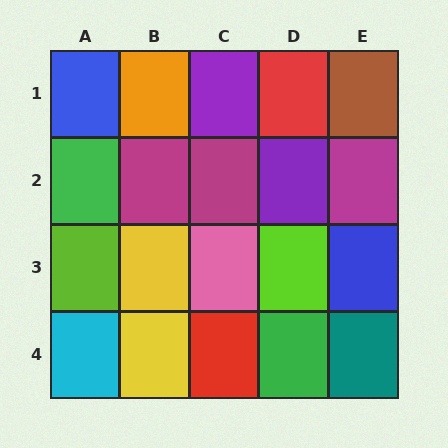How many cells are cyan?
1 cell is cyan.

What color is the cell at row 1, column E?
Brown.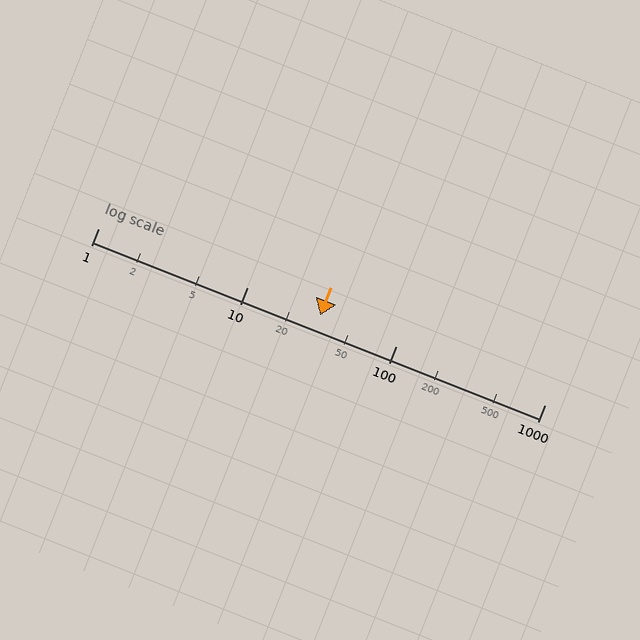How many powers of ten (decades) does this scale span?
The scale spans 3 decades, from 1 to 1000.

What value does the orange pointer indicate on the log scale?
The pointer indicates approximately 31.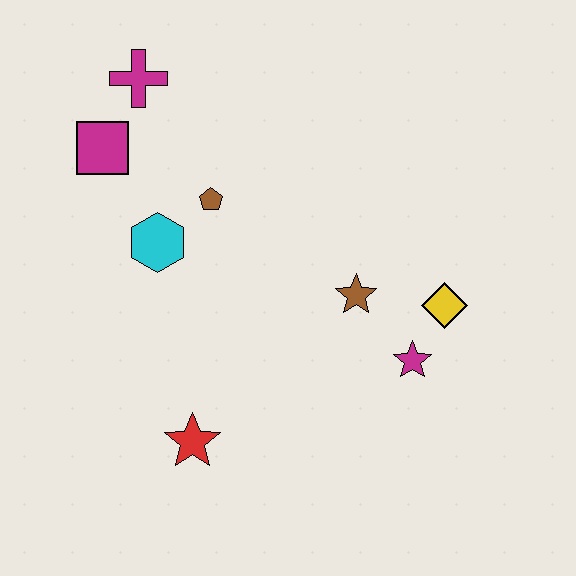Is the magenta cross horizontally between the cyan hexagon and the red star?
No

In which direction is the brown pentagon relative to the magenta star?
The brown pentagon is to the left of the magenta star.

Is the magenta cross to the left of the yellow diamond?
Yes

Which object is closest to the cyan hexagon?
The brown pentagon is closest to the cyan hexagon.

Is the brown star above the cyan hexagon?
No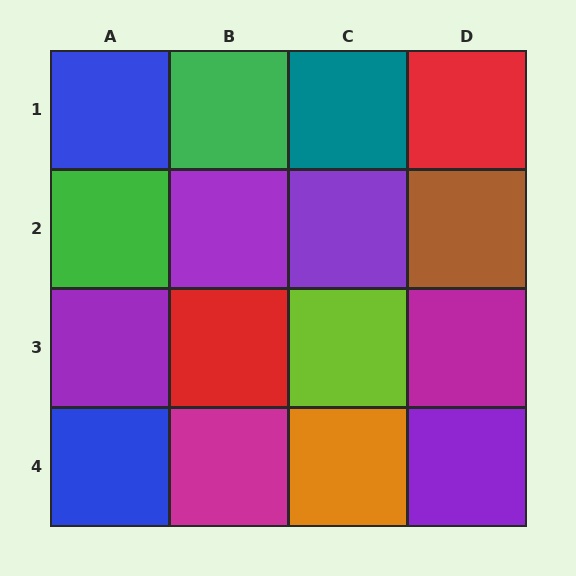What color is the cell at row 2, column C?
Purple.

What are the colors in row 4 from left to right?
Blue, magenta, orange, purple.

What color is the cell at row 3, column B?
Red.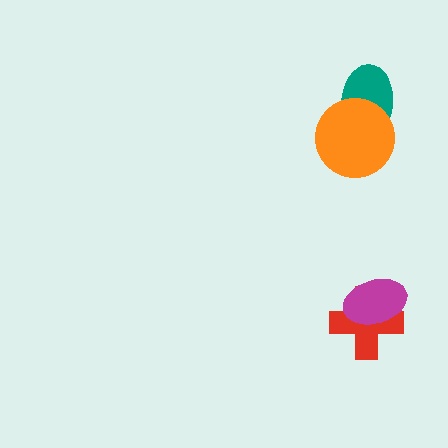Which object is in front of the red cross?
The magenta ellipse is in front of the red cross.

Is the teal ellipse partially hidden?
Yes, it is partially covered by another shape.